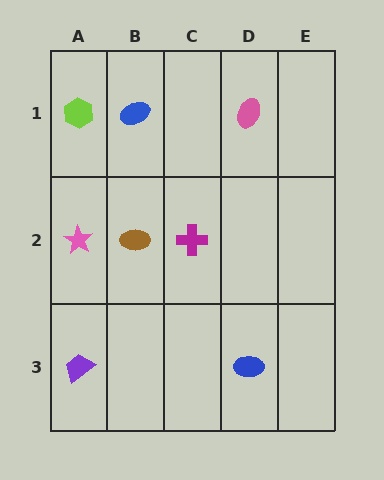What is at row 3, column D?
A blue ellipse.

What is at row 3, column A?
A purple trapezoid.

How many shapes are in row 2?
3 shapes.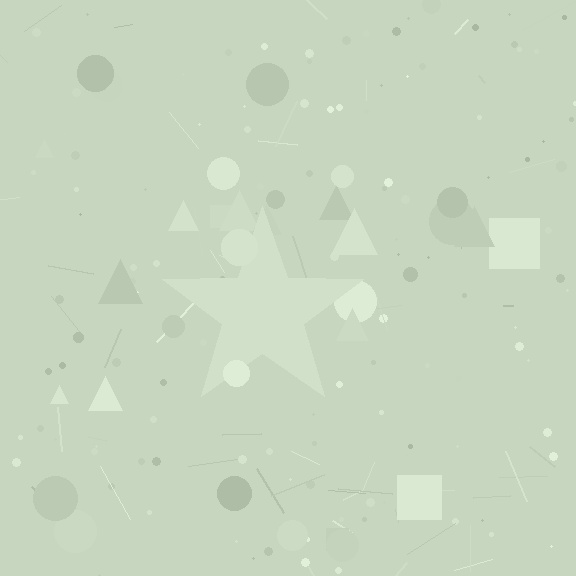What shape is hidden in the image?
A star is hidden in the image.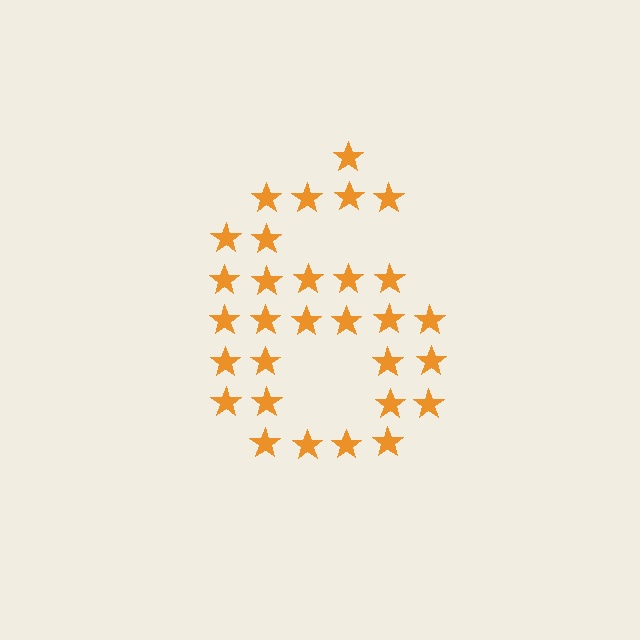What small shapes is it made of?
It is made of small stars.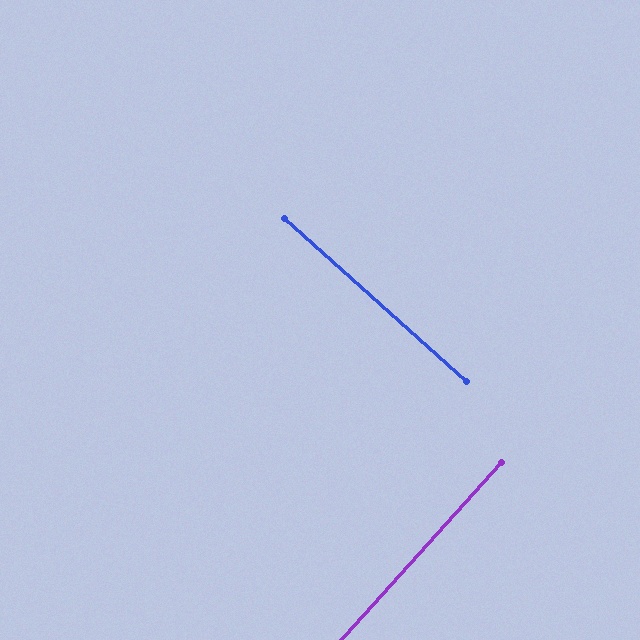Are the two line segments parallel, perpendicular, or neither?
Perpendicular — they meet at approximately 90°.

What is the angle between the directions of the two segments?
Approximately 90 degrees.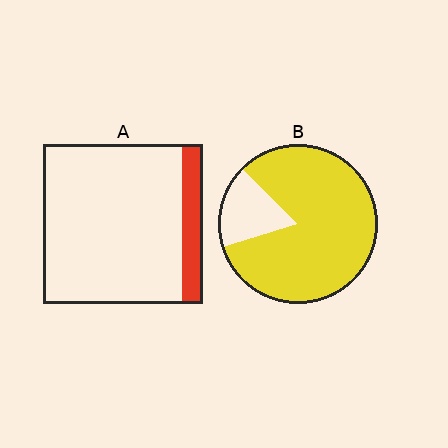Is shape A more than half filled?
No.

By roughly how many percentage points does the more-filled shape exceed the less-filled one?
By roughly 70 percentage points (B over A).